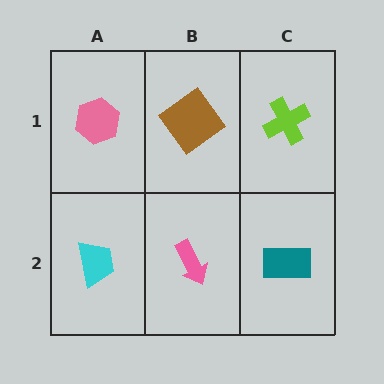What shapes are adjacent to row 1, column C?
A teal rectangle (row 2, column C), a brown diamond (row 1, column B).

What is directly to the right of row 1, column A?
A brown diamond.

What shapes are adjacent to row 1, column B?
A pink arrow (row 2, column B), a pink hexagon (row 1, column A), a lime cross (row 1, column C).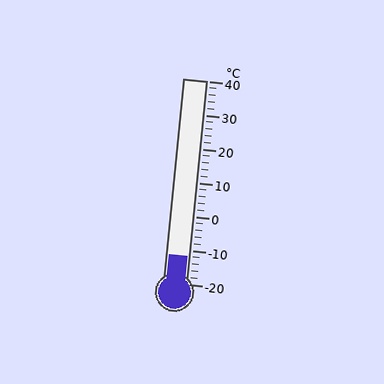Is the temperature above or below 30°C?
The temperature is below 30°C.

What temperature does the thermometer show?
The thermometer shows approximately -12°C.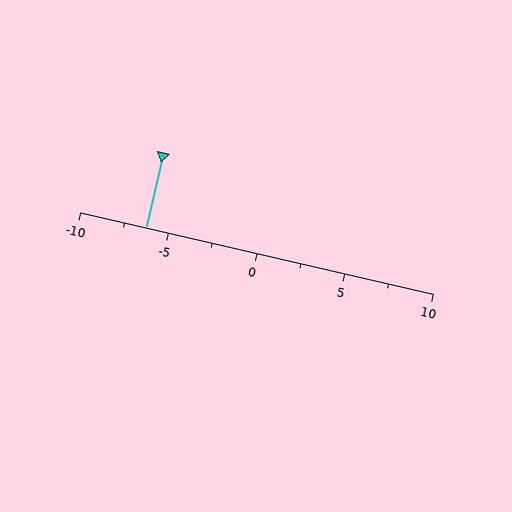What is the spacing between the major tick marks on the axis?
The major ticks are spaced 5 apart.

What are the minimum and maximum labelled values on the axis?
The axis runs from -10 to 10.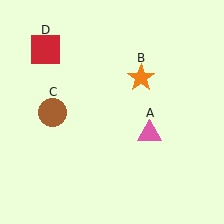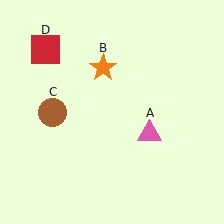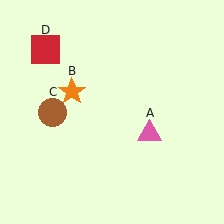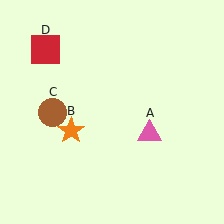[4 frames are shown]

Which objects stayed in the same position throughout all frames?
Pink triangle (object A) and brown circle (object C) and red square (object D) remained stationary.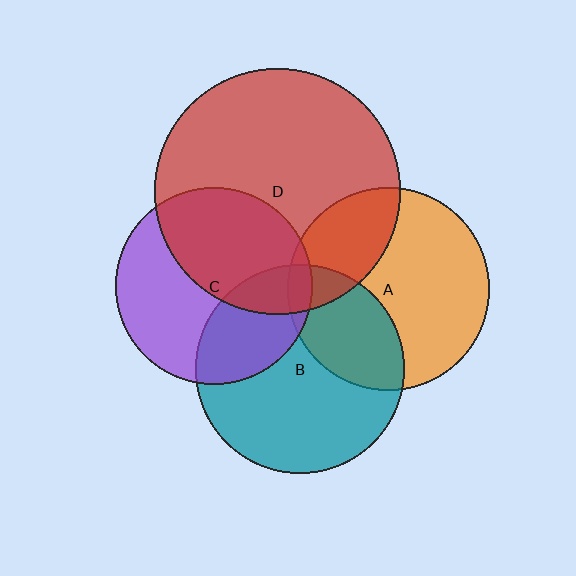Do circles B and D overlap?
Yes.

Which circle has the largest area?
Circle D (red).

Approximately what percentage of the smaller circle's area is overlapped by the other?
Approximately 15%.